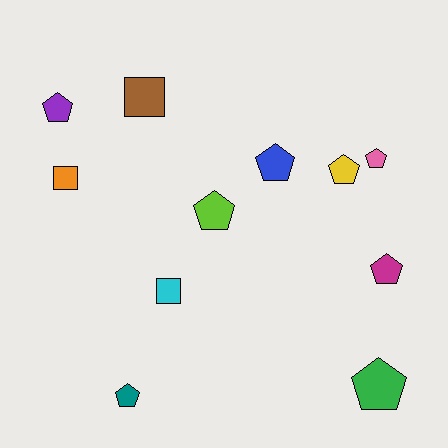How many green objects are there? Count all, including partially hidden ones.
There is 1 green object.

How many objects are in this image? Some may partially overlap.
There are 11 objects.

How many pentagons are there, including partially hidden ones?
There are 8 pentagons.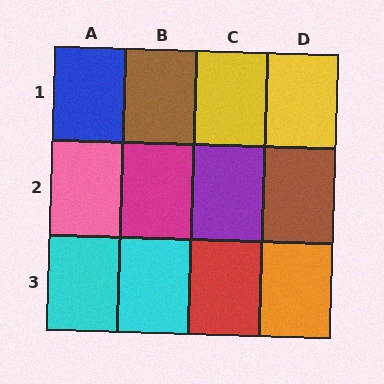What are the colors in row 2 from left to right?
Pink, magenta, purple, brown.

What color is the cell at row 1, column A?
Blue.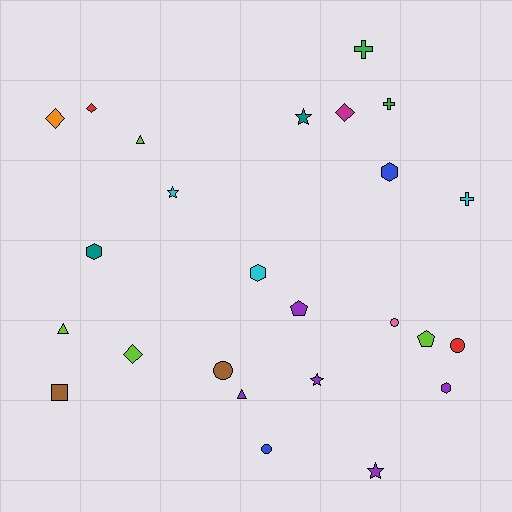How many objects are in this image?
There are 25 objects.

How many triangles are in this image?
There are 3 triangles.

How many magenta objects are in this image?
There is 1 magenta object.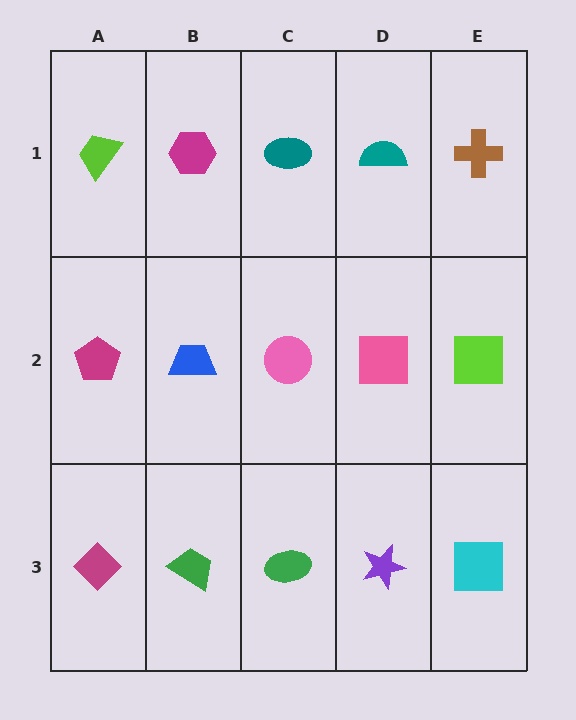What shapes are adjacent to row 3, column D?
A pink square (row 2, column D), a green ellipse (row 3, column C), a cyan square (row 3, column E).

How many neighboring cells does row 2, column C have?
4.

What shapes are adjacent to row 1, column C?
A pink circle (row 2, column C), a magenta hexagon (row 1, column B), a teal semicircle (row 1, column D).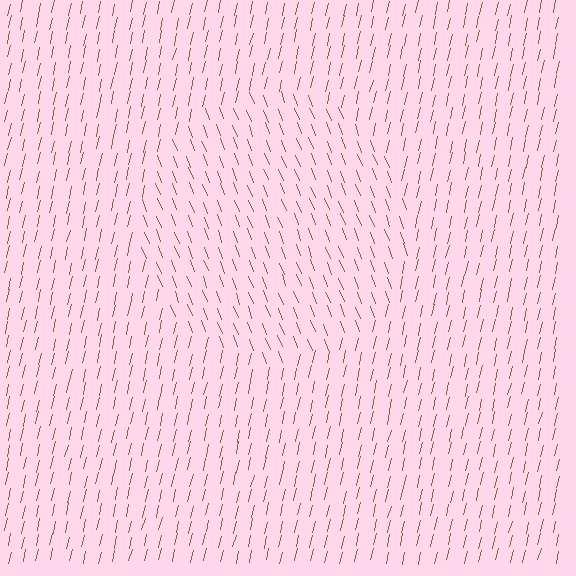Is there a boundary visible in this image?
Yes, there is a texture boundary formed by a change in line orientation.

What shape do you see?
I see a circle.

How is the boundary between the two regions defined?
The boundary is defined purely by a change in line orientation (approximately 34 degrees difference). All lines are the same color and thickness.